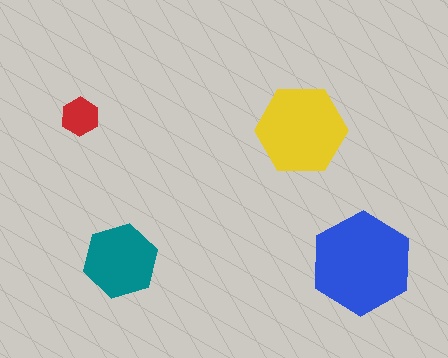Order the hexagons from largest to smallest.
the blue one, the yellow one, the teal one, the red one.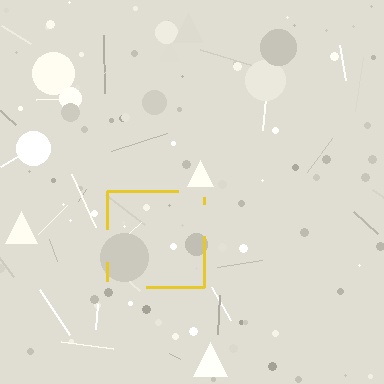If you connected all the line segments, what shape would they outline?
They would outline a square.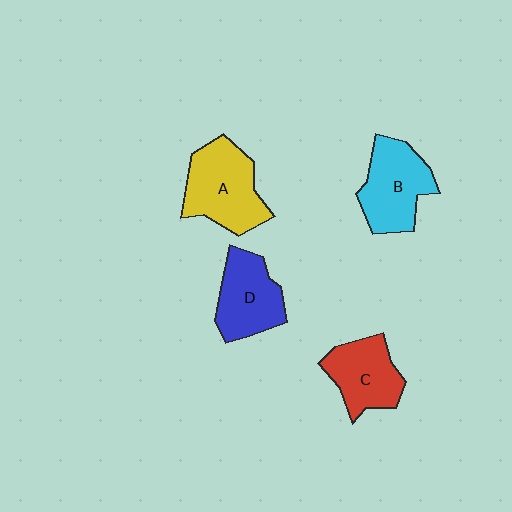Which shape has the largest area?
Shape A (yellow).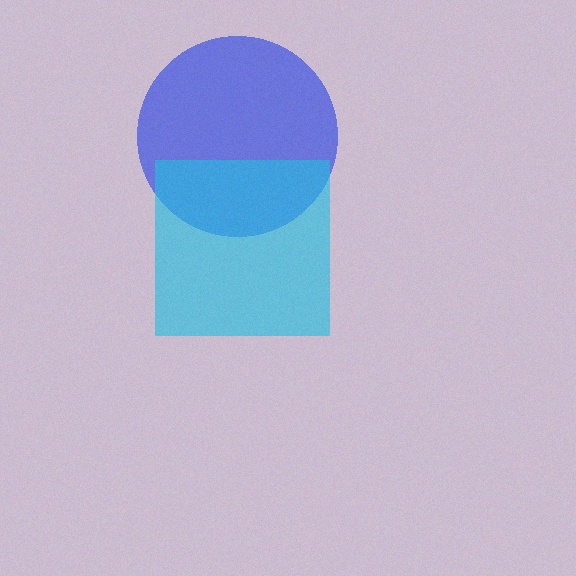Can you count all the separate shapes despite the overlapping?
Yes, there are 2 separate shapes.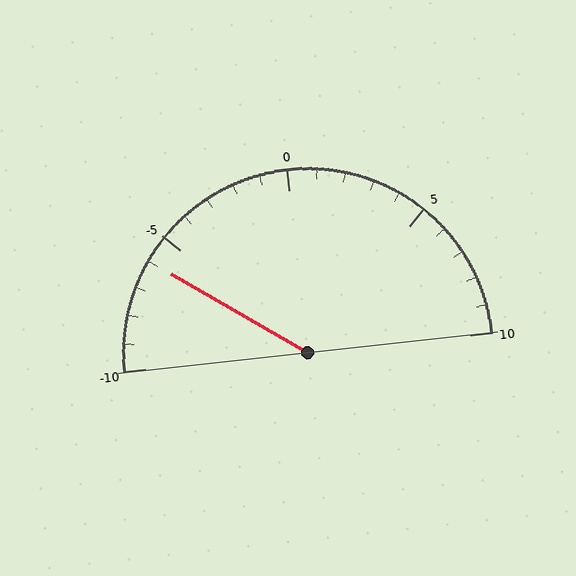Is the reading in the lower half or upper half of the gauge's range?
The reading is in the lower half of the range (-10 to 10).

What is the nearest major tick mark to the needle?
The nearest major tick mark is -5.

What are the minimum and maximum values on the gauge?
The gauge ranges from -10 to 10.